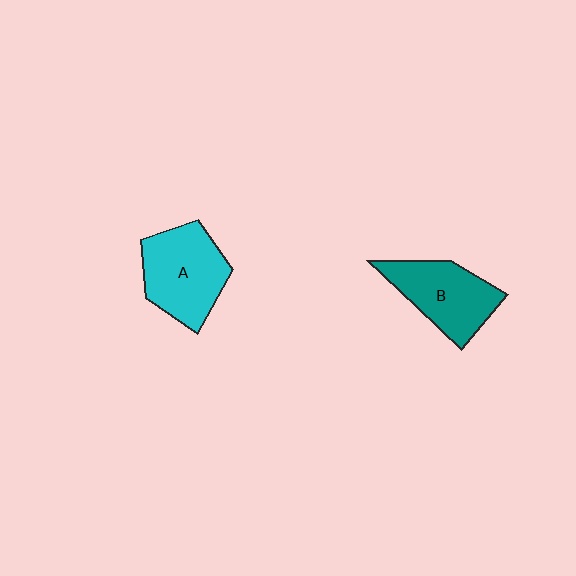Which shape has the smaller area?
Shape B (teal).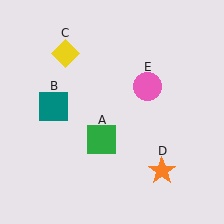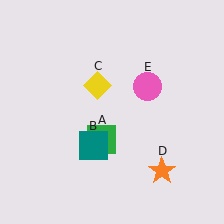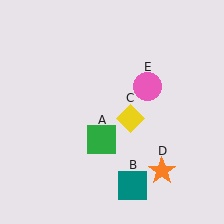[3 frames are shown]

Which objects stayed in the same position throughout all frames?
Green square (object A) and orange star (object D) and pink circle (object E) remained stationary.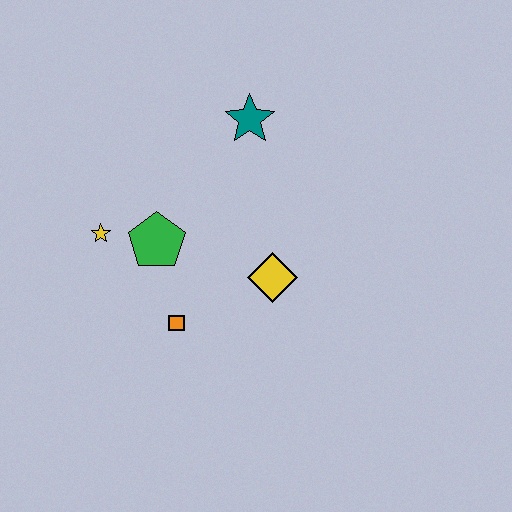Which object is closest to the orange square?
The green pentagon is closest to the orange square.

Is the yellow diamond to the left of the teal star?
No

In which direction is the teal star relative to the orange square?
The teal star is above the orange square.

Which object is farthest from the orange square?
The teal star is farthest from the orange square.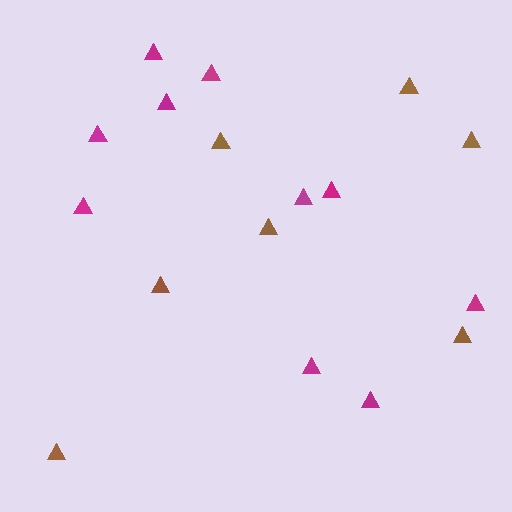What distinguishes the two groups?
There are 2 groups: one group of brown triangles (7) and one group of magenta triangles (10).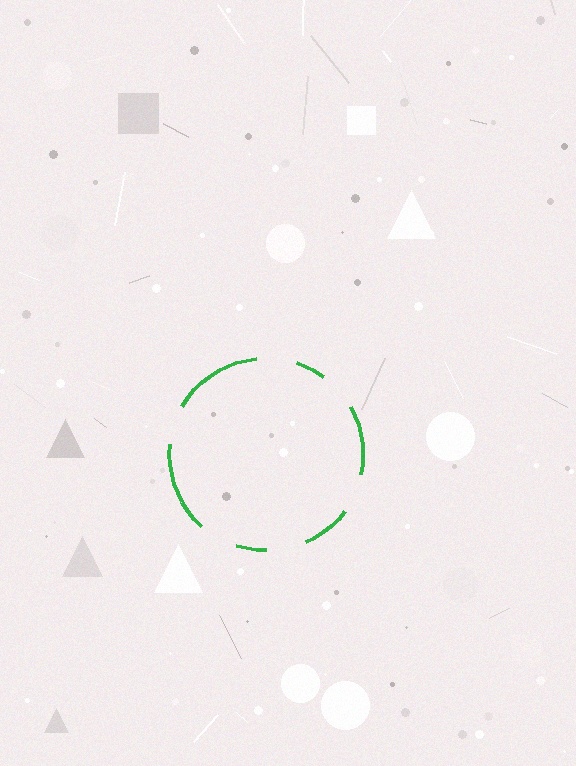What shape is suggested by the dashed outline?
The dashed outline suggests a circle.